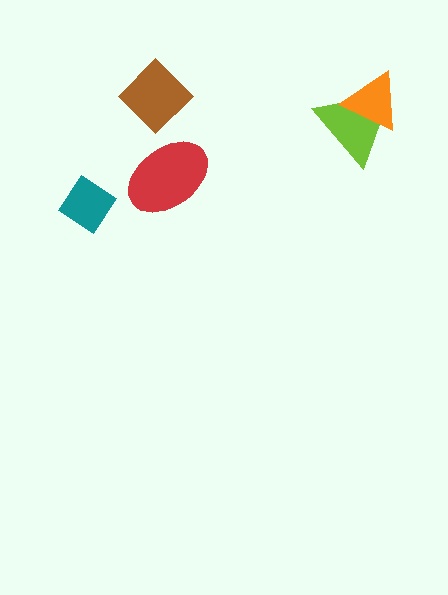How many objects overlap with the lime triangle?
1 object overlaps with the lime triangle.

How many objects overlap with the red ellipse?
0 objects overlap with the red ellipse.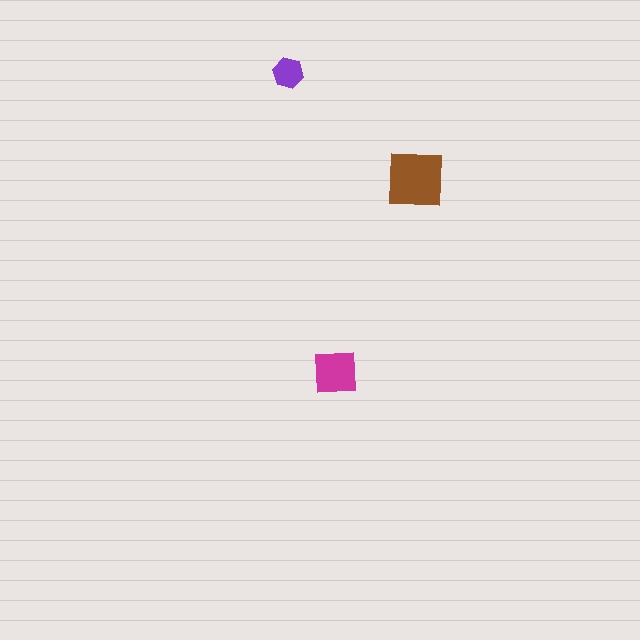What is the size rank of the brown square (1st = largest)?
1st.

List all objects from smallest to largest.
The purple hexagon, the magenta square, the brown square.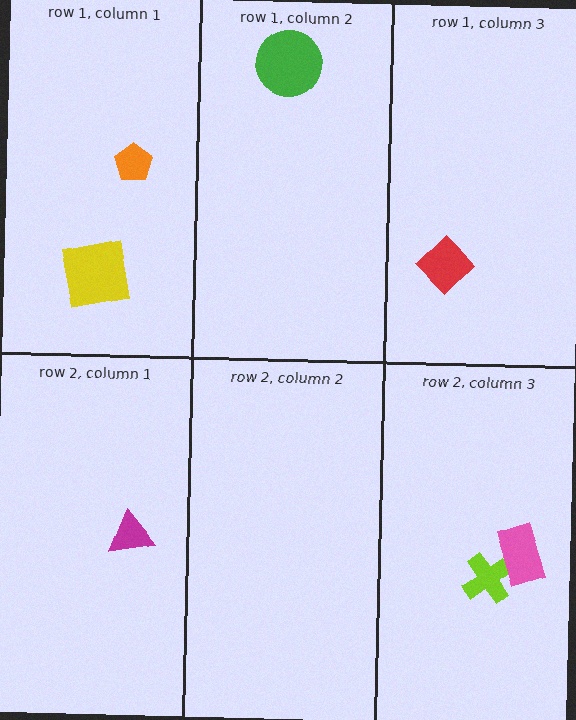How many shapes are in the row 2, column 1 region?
1.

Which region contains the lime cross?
The row 2, column 3 region.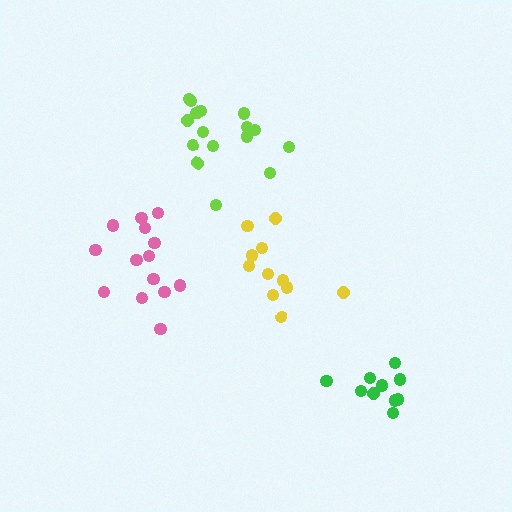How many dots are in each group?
Group 1: 16 dots, Group 2: 14 dots, Group 3: 11 dots, Group 4: 10 dots (51 total).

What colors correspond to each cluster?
The clusters are colored: lime, pink, yellow, green.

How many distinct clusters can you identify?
There are 4 distinct clusters.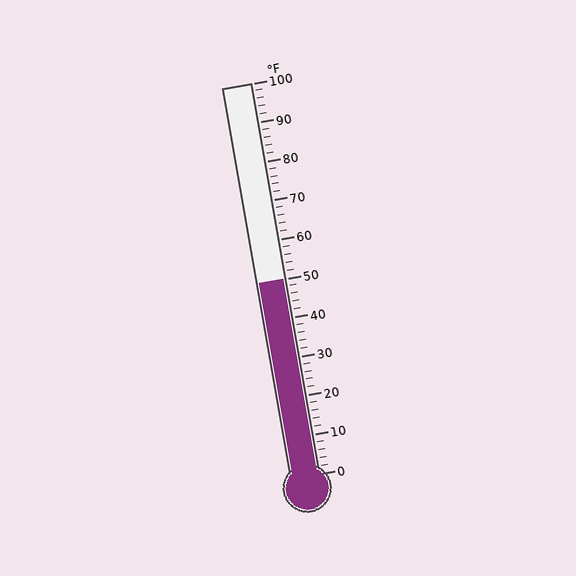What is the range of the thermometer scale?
The thermometer scale ranges from 0°F to 100°F.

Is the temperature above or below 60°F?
The temperature is below 60°F.